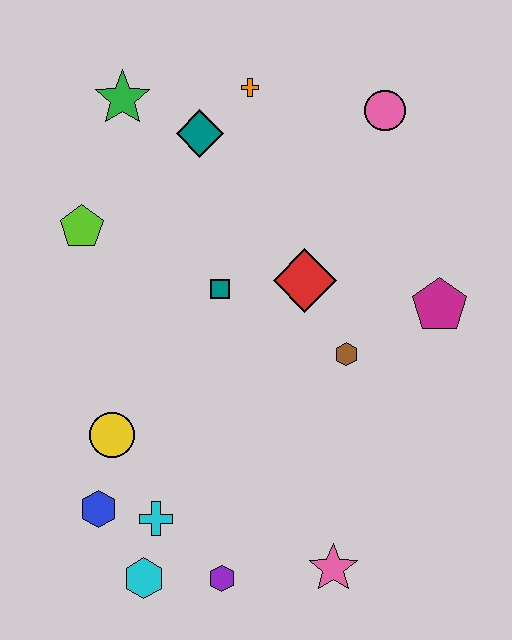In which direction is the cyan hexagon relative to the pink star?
The cyan hexagon is to the left of the pink star.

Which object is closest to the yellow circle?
The blue hexagon is closest to the yellow circle.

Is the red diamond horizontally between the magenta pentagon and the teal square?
Yes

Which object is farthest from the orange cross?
The cyan hexagon is farthest from the orange cross.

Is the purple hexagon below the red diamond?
Yes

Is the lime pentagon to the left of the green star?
Yes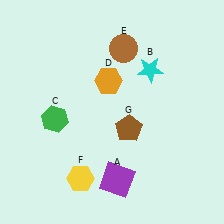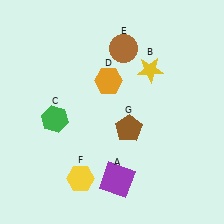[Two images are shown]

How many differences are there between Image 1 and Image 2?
There is 1 difference between the two images.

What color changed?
The star (B) changed from cyan in Image 1 to yellow in Image 2.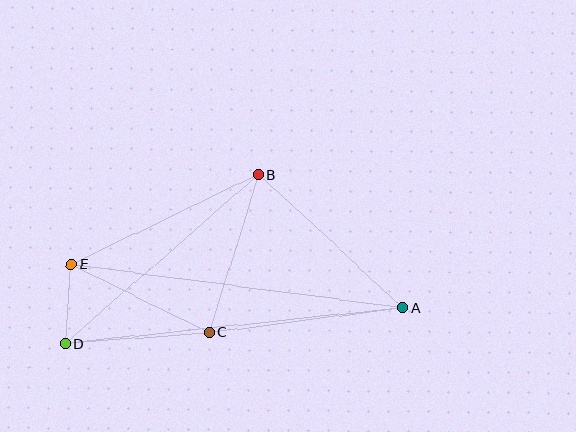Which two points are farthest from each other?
Points A and D are farthest from each other.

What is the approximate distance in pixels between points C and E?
The distance between C and E is approximately 154 pixels.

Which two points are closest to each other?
Points D and E are closest to each other.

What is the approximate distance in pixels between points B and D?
The distance between B and D is approximately 257 pixels.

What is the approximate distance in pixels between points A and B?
The distance between A and B is approximately 196 pixels.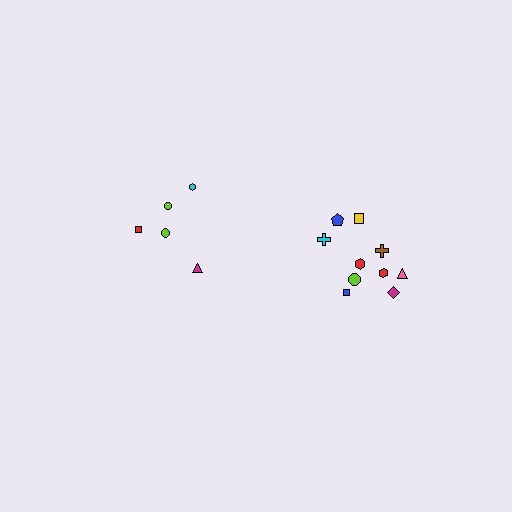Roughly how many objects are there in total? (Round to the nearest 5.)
Roughly 15 objects in total.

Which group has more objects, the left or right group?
The right group.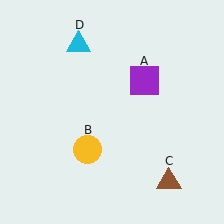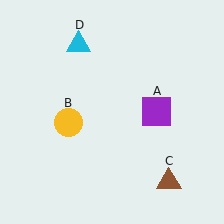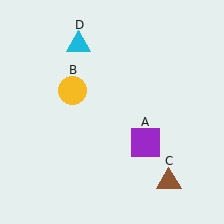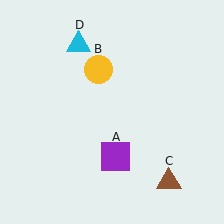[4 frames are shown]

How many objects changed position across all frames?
2 objects changed position: purple square (object A), yellow circle (object B).